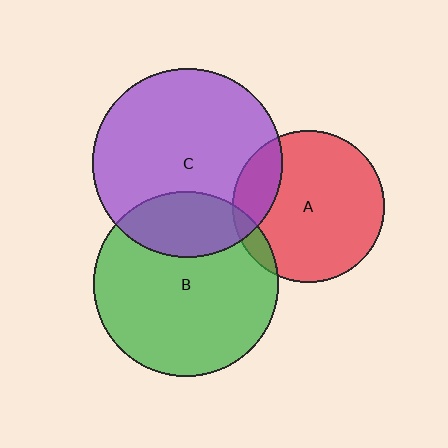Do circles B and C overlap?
Yes.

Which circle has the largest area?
Circle C (purple).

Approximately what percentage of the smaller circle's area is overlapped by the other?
Approximately 25%.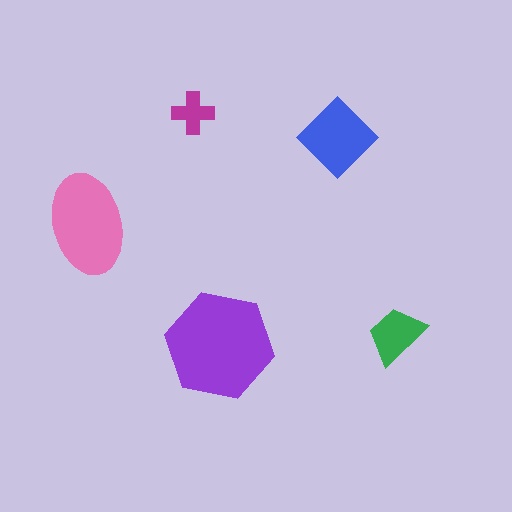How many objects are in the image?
There are 5 objects in the image.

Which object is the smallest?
The magenta cross.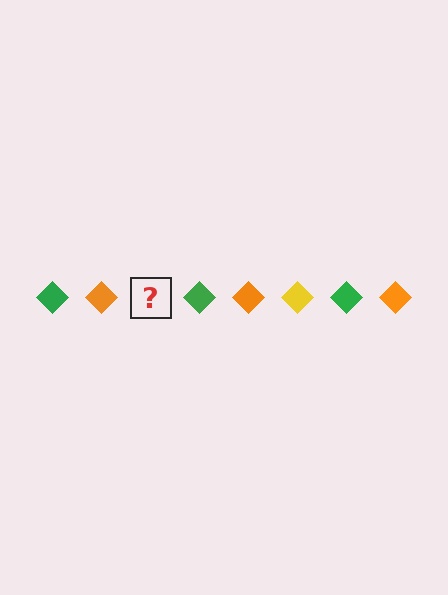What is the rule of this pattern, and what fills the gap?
The rule is that the pattern cycles through green, orange, yellow diamonds. The gap should be filled with a yellow diamond.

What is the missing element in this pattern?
The missing element is a yellow diamond.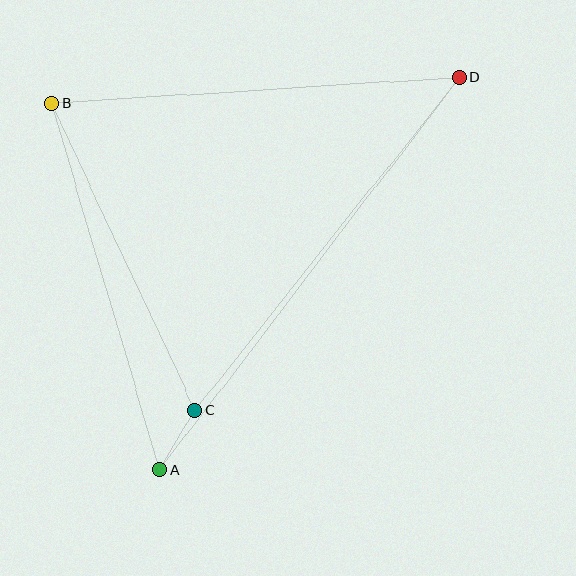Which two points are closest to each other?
Points A and C are closest to each other.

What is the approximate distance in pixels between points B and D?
The distance between B and D is approximately 408 pixels.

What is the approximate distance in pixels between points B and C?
The distance between B and C is approximately 339 pixels.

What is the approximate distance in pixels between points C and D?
The distance between C and D is approximately 425 pixels.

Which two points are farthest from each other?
Points A and D are farthest from each other.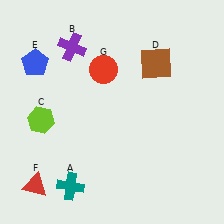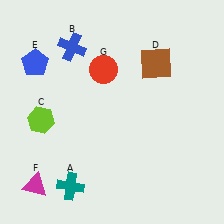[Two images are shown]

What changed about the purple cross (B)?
In Image 1, B is purple. In Image 2, it changed to blue.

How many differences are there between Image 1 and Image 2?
There are 2 differences between the two images.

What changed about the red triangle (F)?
In Image 1, F is red. In Image 2, it changed to magenta.